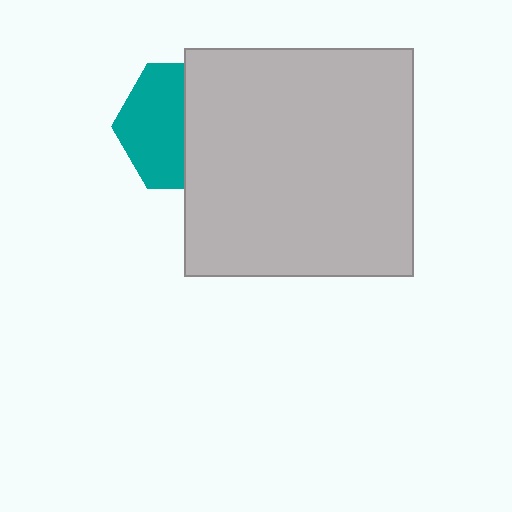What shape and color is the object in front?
The object in front is a light gray square.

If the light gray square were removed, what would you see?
You would see the complete teal hexagon.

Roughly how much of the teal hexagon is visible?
About half of it is visible (roughly 50%).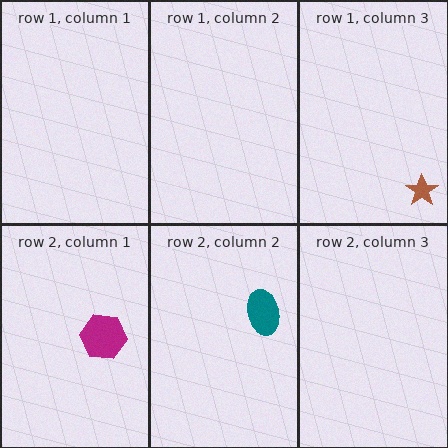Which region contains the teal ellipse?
The row 2, column 2 region.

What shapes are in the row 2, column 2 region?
The teal ellipse.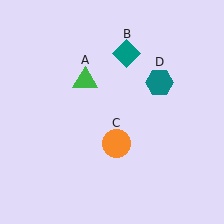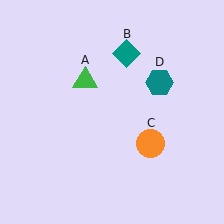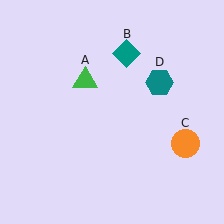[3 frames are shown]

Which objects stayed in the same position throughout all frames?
Green triangle (object A) and teal diamond (object B) and teal hexagon (object D) remained stationary.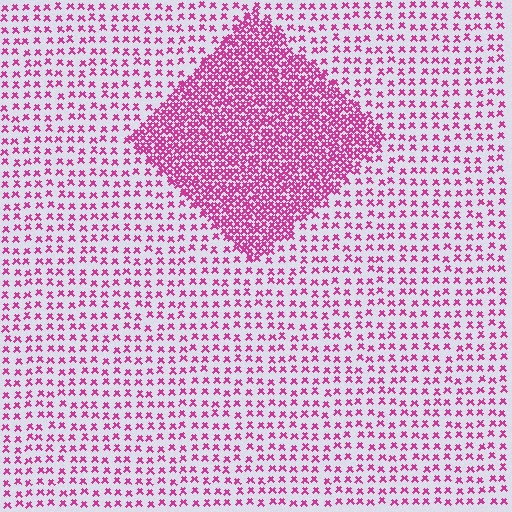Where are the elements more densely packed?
The elements are more densely packed inside the diamond boundary.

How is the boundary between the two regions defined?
The boundary is defined by a change in element density (approximately 2.7x ratio). All elements are the same color, size, and shape.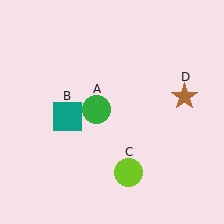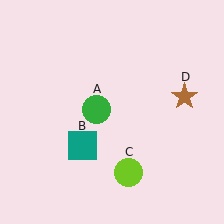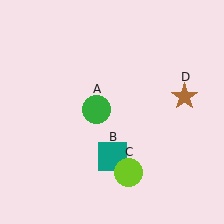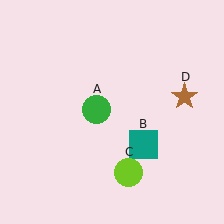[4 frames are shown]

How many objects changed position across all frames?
1 object changed position: teal square (object B).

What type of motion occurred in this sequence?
The teal square (object B) rotated counterclockwise around the center of the scene.